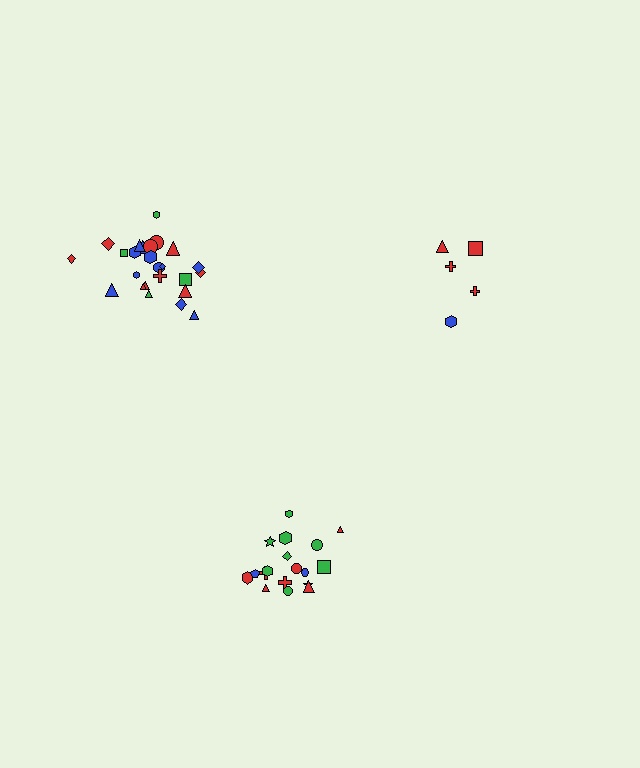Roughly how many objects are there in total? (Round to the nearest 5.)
Roughly 50 objects in total.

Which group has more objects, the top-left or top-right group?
The top-left group.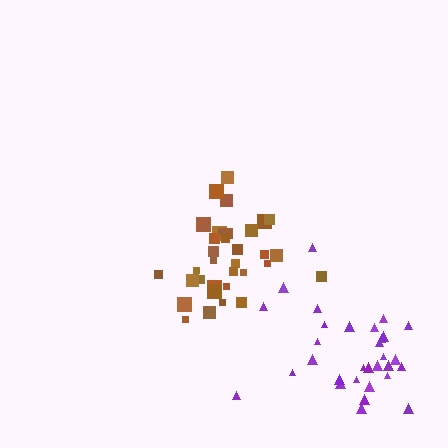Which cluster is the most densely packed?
Brown.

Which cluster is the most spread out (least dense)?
Purple.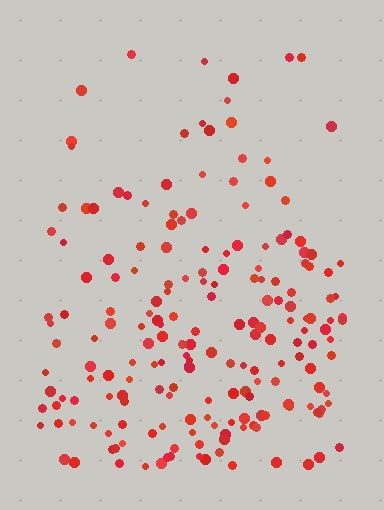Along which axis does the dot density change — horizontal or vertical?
Vertical.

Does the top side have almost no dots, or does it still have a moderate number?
Still a moderate number, just noticeably fewer than the bottom.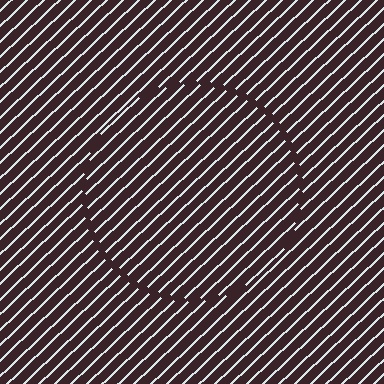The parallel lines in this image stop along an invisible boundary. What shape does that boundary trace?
An illusory circle. The interior of the shape contains the same grating, shifted by half a period — the contour is defined by the phase discontinuity where line-ends from the inner and outer gratings abut.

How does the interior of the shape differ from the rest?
The interior of the shape contains the same grating, shifted by half a period — the contour is defined by the phase discontinuity where line-ends from the inner and outer gratings abut.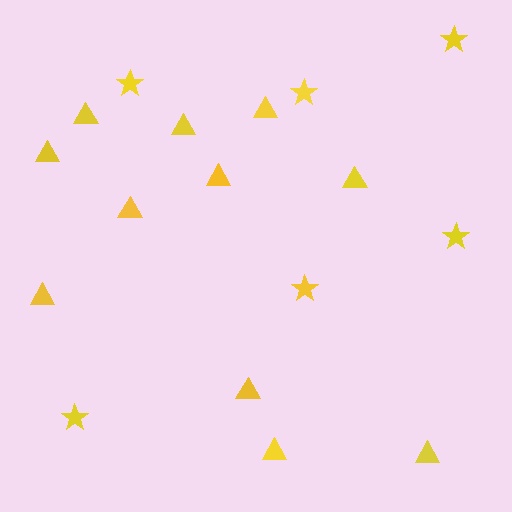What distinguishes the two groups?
There are 2 groups: one group of stars (6) and one group of triangles (11).